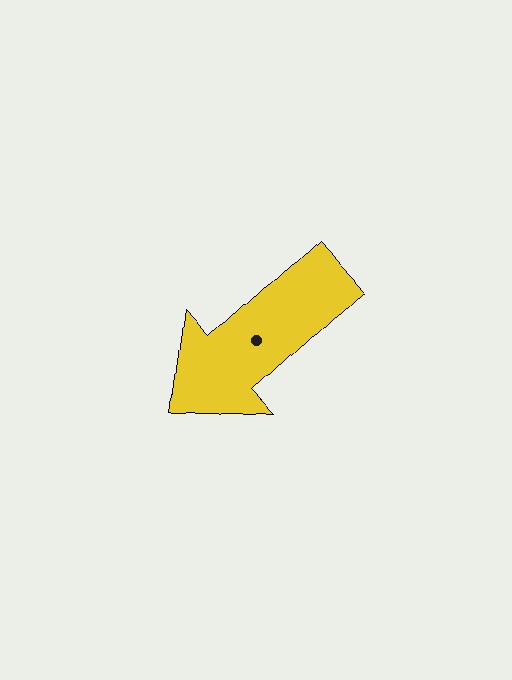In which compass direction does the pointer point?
Southwest.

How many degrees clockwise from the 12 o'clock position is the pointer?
Approximately 228 degrees.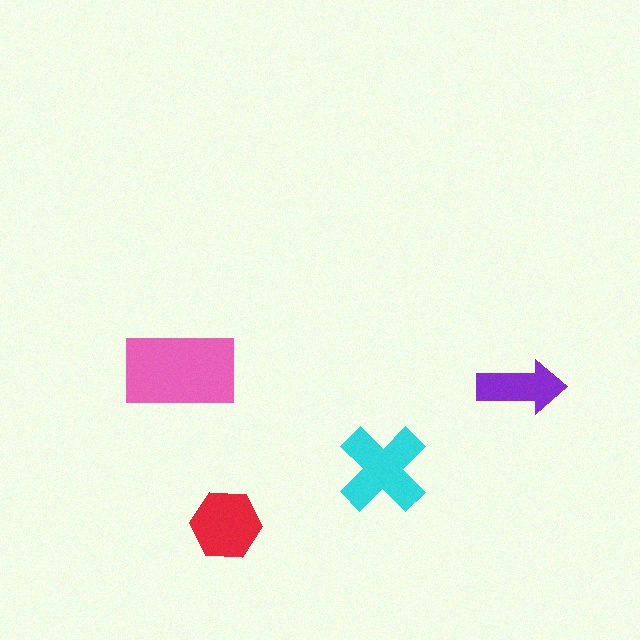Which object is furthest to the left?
The pink rectangle is leftmost.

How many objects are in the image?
There are 4 objects in the image.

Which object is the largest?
The pink rectangle.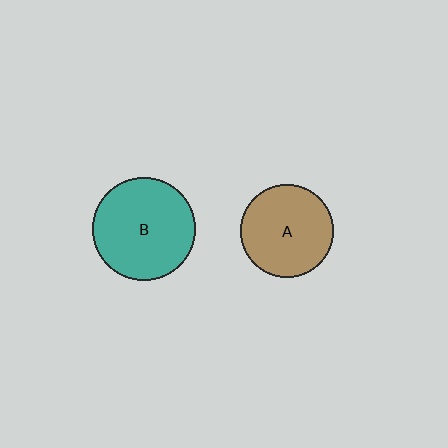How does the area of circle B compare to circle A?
Approximately 1.2 times.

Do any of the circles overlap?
No, none of the circles overlap.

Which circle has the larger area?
Circle B (teal).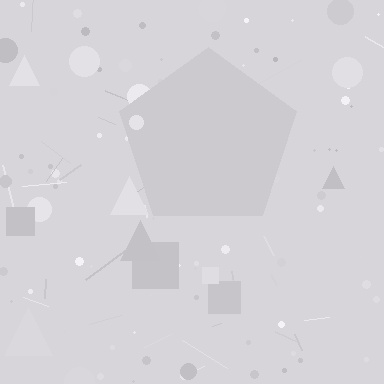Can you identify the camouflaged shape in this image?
The camouflaged shape is a pentagon.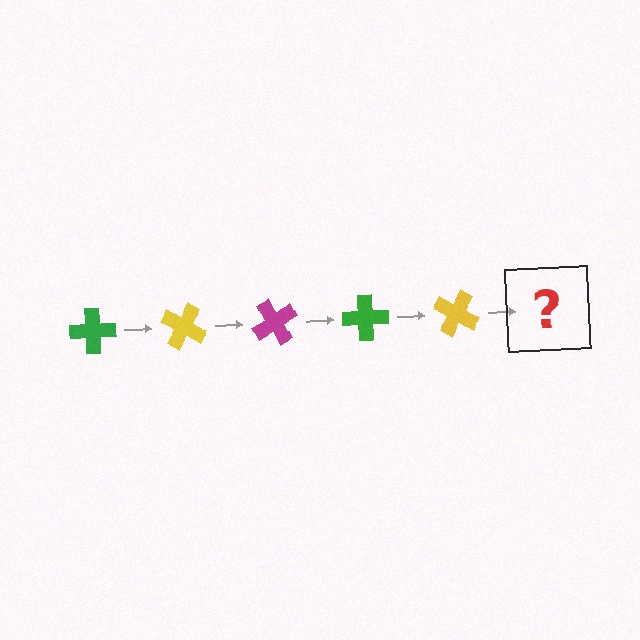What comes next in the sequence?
The next element should be a magenta cross, rotated 150 degrees from the start.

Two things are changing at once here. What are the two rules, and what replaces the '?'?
The two rules are that it rotates 30 degrees each step and the color cycles through green, yellow, and magenta. The '?' should be a magenta cross, rotated 150 degrees from the start.